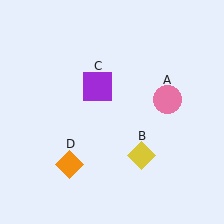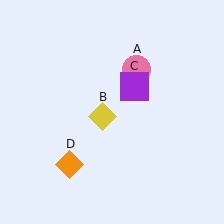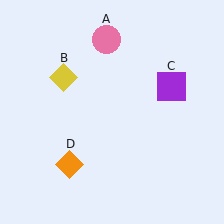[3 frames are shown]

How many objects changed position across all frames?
3 objects changed position: pink circle (object A), yellow diamond (object B), purple square (object C).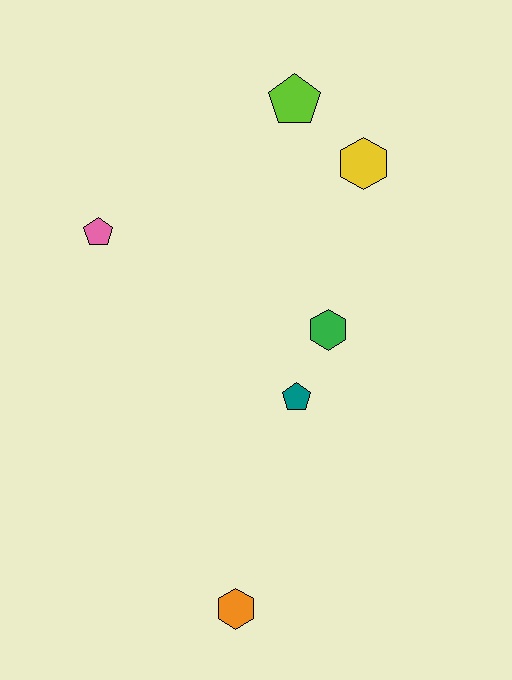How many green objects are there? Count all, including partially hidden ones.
There is 1 green object.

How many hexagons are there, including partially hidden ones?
There are 3 hexagons.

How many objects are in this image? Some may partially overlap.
There are 6 objects.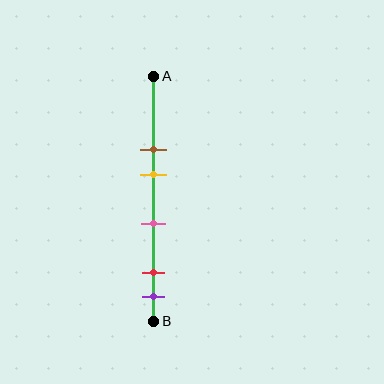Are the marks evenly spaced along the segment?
No, the marks are not evenly spaced.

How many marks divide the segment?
There are 5 marks dividing the segment.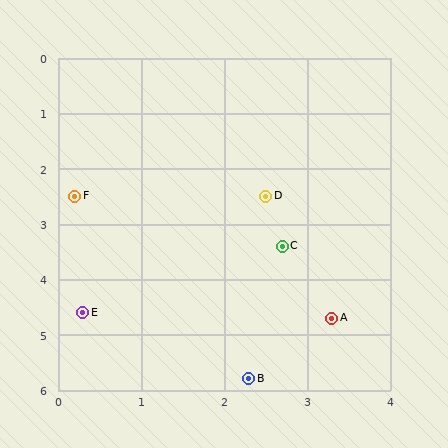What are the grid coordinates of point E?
Point E is at approximately (0.3, 4.6).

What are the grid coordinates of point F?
Point F is at approximately (0.2, 2.5).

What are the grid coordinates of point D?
Point D is at approximately (2.5, 2.5).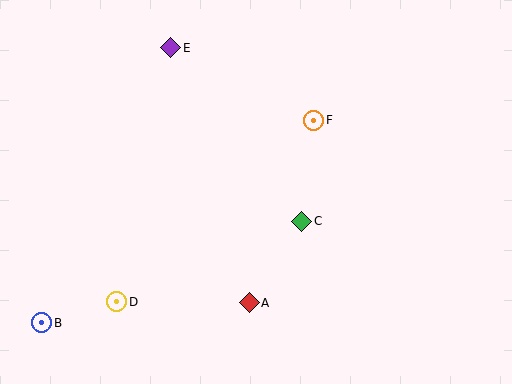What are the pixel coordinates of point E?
Point E is at (171, 48).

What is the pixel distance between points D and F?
The distance between D and F is 268 pixels.